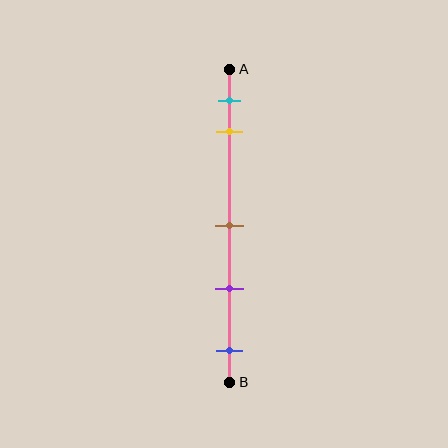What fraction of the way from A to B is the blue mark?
The blue mark is approximately 90% (0.9) of the way from A to B.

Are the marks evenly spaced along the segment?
No, the marks are not evenly spaced.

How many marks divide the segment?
There are 5 marks dividing the segment.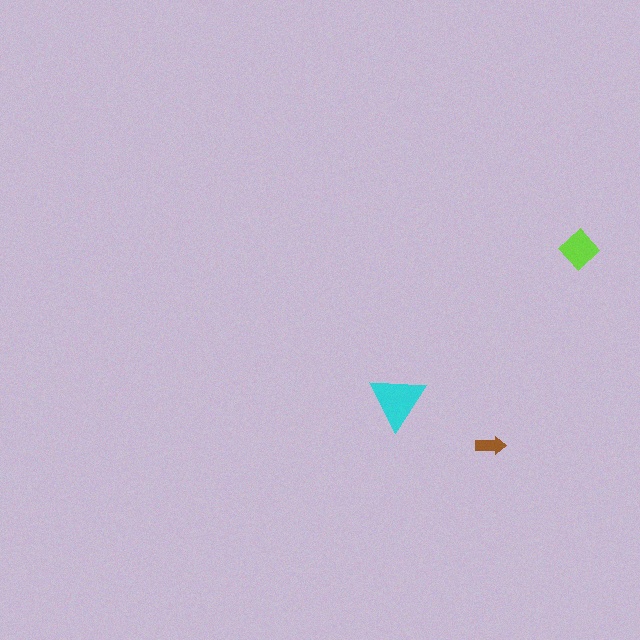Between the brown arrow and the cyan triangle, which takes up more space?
The cyan triangle.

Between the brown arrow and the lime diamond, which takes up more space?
The lime diamond.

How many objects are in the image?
There are 3 objects in the image.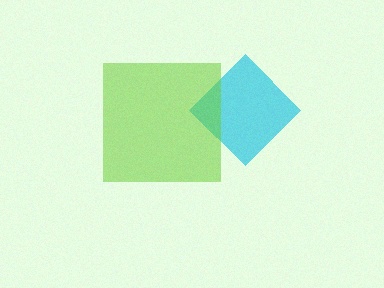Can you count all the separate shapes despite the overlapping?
Yes, there are 2 separate shapes.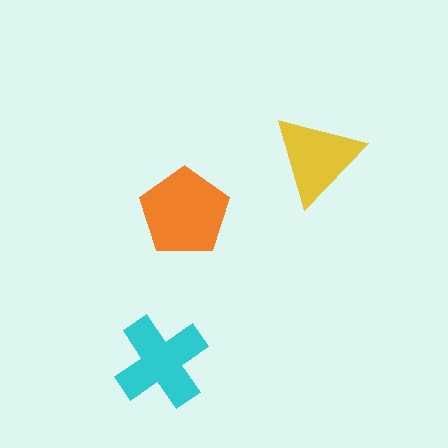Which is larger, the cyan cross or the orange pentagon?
The orange pentagon.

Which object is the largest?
The orange pentagon.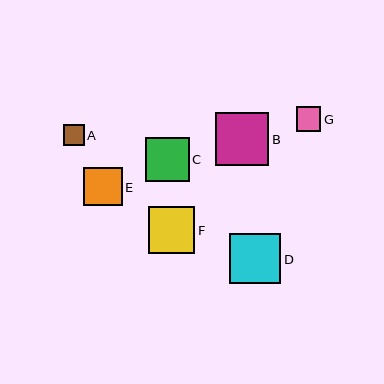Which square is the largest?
Square B is the largest with a size of approximately 54 pixels.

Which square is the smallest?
Square A is the smallest with a size of approximately 20 pixels.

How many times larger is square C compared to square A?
Square C is approximately 2.1 times the size of square A.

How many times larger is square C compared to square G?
Square C is approximately 1.8 times the size of square G.